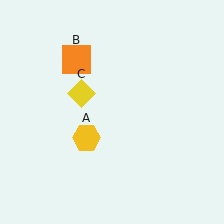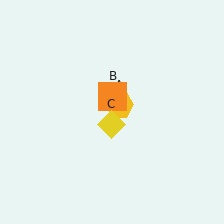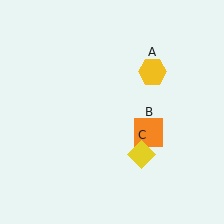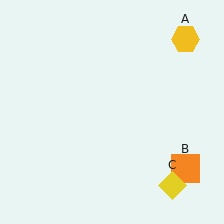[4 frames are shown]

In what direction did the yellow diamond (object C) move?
The yellow diamond (object C) moved down and to the right.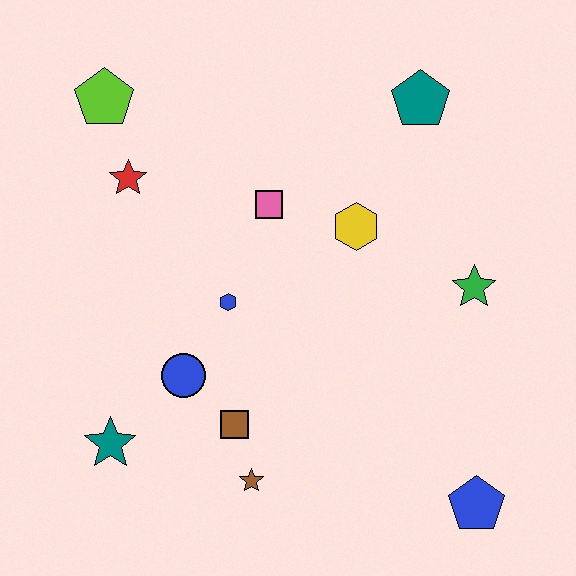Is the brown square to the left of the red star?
No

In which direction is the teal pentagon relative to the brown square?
The teal pentagon is above the brown square.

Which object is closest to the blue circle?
The brown square is closest to the blue circle.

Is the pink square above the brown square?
Yes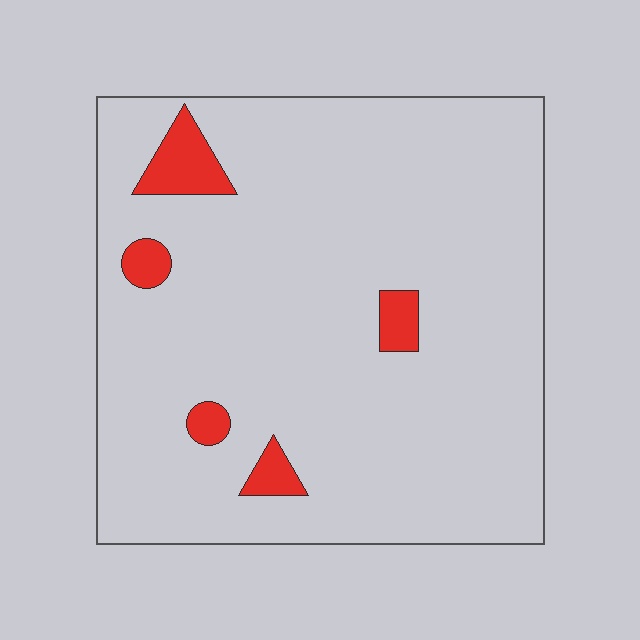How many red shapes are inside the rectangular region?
5.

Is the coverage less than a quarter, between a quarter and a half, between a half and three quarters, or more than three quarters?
Less than a quarter.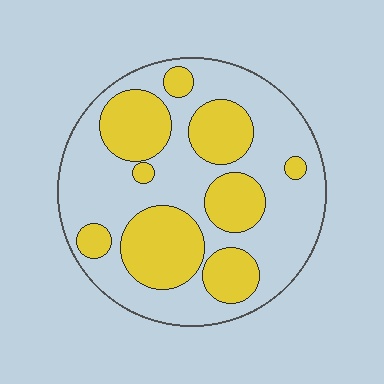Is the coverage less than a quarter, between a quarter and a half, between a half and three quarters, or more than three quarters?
Between a quarter and a half.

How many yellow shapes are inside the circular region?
9.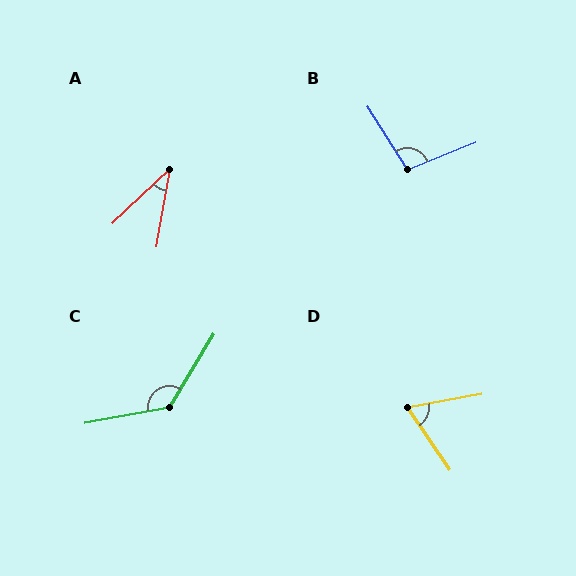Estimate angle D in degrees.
Approximately 66 degrees.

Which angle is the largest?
C, at approximately 131 degrees.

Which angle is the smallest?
A, at approximately 37 degrees.